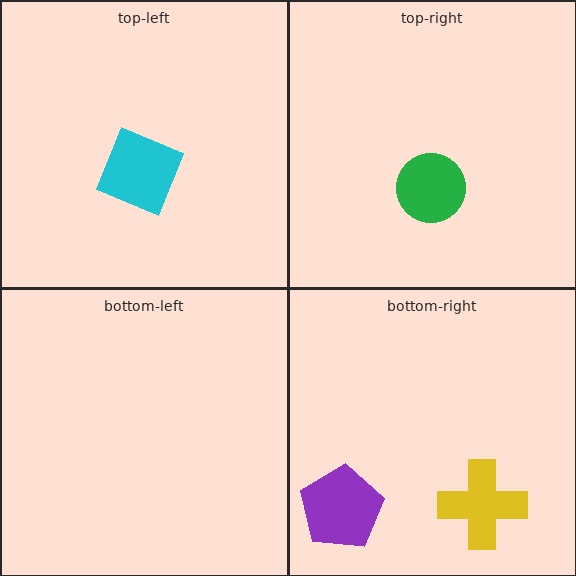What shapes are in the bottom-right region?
The purple pentagon, the yellow cross.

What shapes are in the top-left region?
The cyan diamond.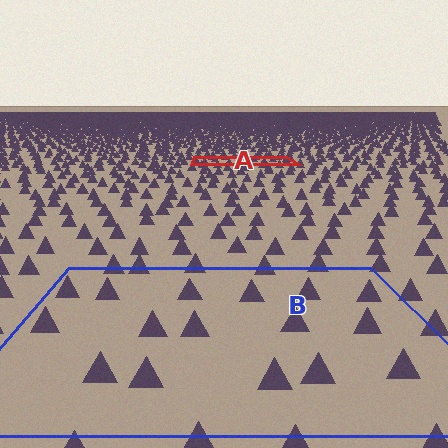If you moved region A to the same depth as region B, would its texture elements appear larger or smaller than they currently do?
They would appear larger. At a closer depth, the same texture elements are projected at a bigger on-screen size.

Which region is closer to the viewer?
Region B is closer. The texture elements there are larger and more spread out.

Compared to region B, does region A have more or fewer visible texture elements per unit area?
Region A has more texture elements per unit area — they are packed more densely because it is farther away.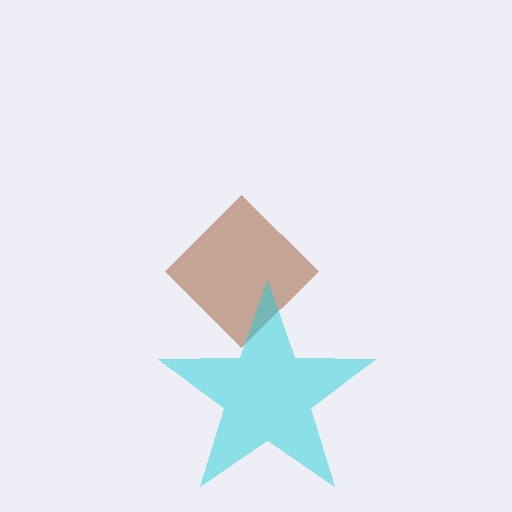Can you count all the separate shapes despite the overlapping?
Yes, there are 2 separate shapes.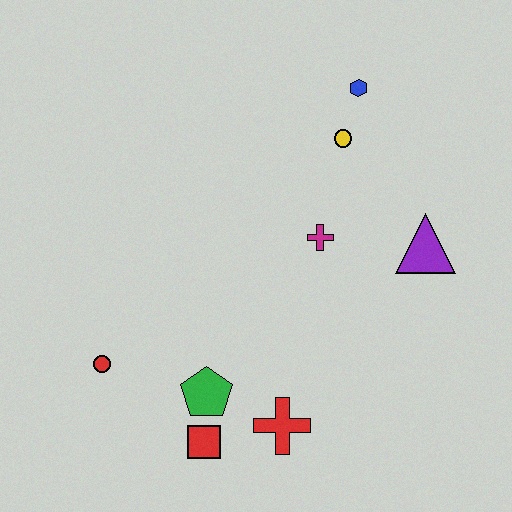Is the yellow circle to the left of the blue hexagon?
Yes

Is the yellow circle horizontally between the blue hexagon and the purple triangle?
No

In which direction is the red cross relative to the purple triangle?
The red cross is below the purple triangle.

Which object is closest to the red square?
The green pentagon is closest to the red square.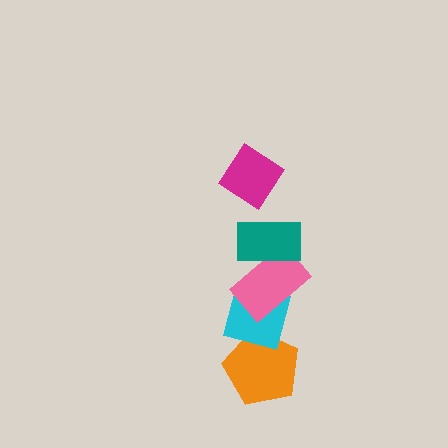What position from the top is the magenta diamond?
The magenta diamond is 1st from the top.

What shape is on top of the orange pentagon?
The cyan square is on top of the orange pentagon.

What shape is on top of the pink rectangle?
The teal rectangle is on top of the pink rectangle.